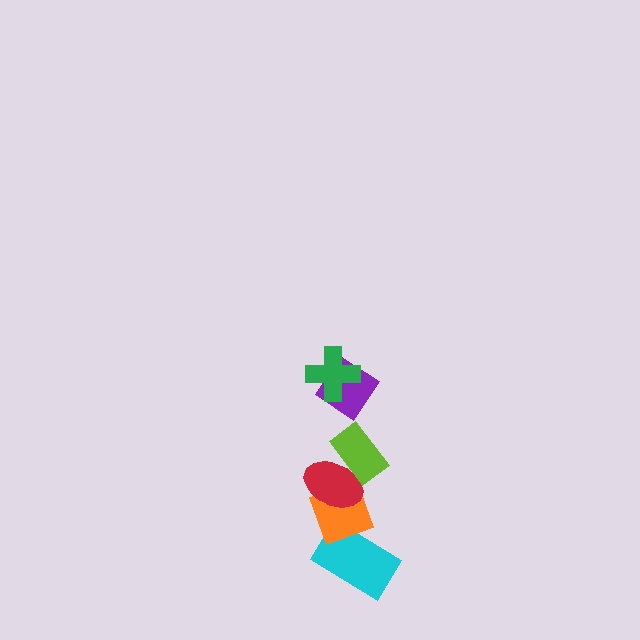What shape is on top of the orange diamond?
The red ellipse is on top of the orange diamond.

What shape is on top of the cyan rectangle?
The orange diamond is on top of the cyan rectangle.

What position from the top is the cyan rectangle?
The cyan rectangle is 6th from the top.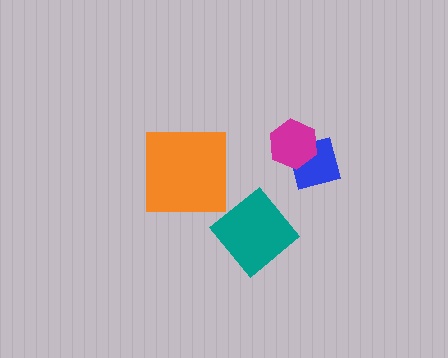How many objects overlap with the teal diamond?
0 objects overlap with the teal diamond.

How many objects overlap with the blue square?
1 object overlaps with the blue square.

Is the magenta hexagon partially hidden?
No, no other shape covers it.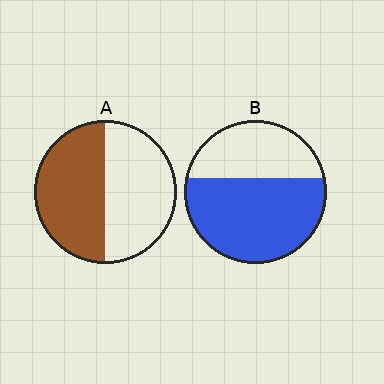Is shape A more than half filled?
Roughly half.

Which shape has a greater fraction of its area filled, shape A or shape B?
Shape B.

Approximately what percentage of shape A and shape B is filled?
A is approximately 50% and B is approximately 60%.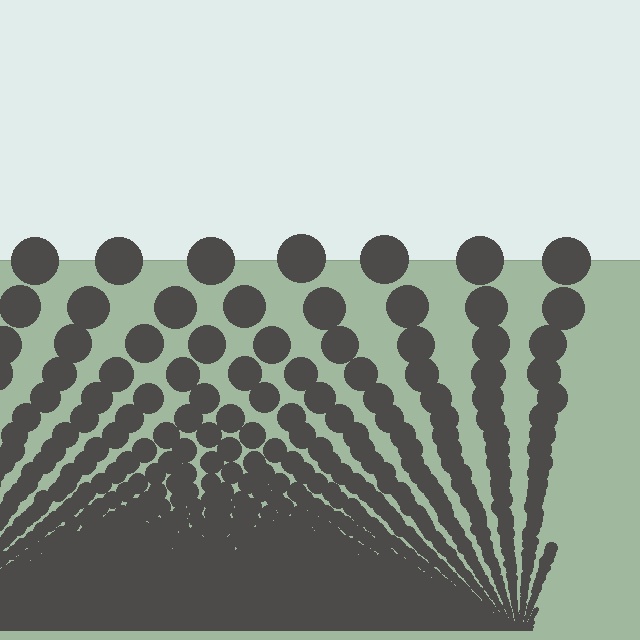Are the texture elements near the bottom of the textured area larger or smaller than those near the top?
Smaller. The gradient is inverted — elements near the bottom are smaller and denser.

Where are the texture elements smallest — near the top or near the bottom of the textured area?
Near the bottom.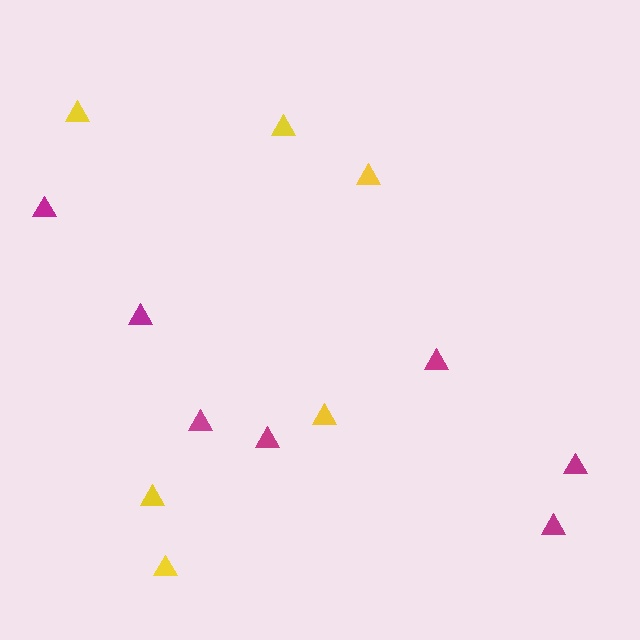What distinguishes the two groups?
There are 2 groups: one group of yellow triangles (6) and one group of magenta triangles (7).